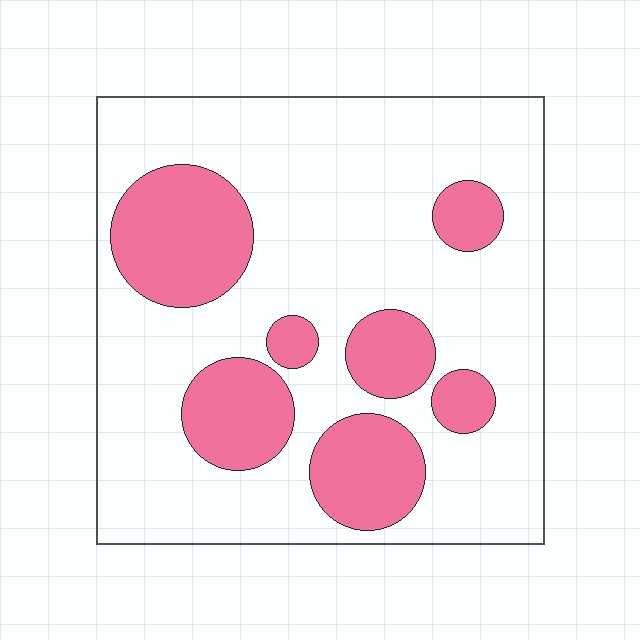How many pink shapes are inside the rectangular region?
7.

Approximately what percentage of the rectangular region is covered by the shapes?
Approximately 25%.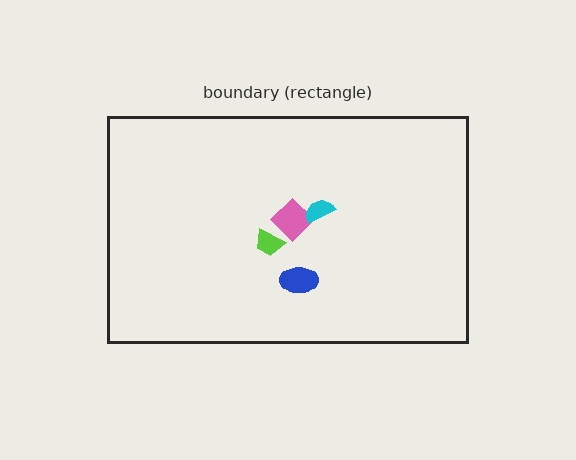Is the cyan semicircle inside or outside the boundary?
Inside.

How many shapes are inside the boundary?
4 inside, 0 outside.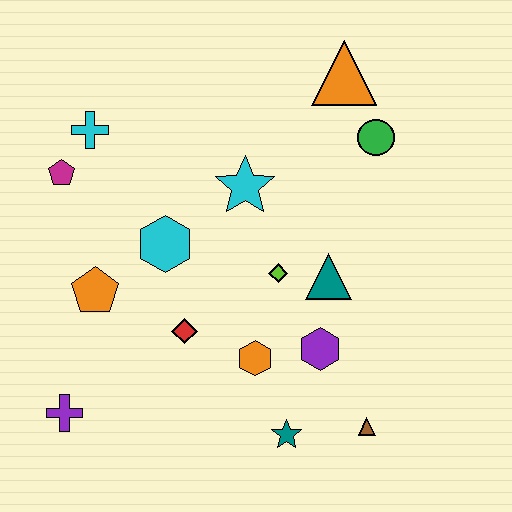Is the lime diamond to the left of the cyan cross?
No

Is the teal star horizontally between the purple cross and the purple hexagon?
Yes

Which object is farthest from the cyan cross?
The brown triangle is farthest from the cyan cross.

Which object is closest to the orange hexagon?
The purple hexagon is closest to the orange hexagon.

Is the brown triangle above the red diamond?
No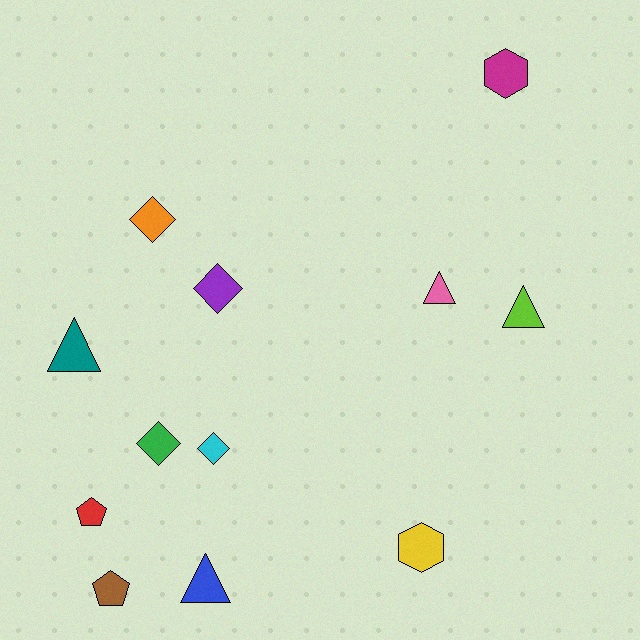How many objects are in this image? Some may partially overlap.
There are 12 objects.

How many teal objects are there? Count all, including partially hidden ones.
There is 1 teal object.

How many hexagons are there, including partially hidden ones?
There are 2 hexagons.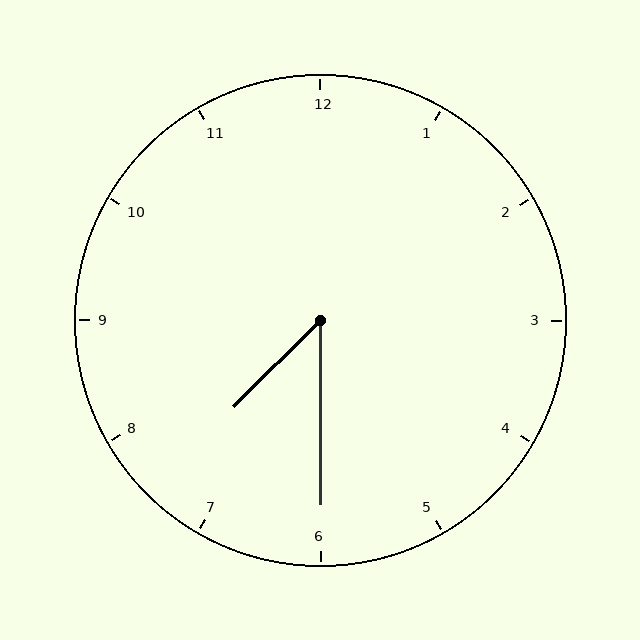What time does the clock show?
7:30.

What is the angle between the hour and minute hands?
Approximately 45 degrees.